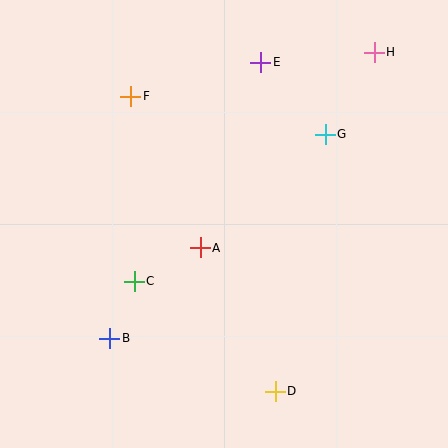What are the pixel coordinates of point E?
Point E is at (261, 62).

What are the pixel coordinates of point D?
Point D is at (275, 391).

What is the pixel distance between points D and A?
The distance between D and A is 162 pixels.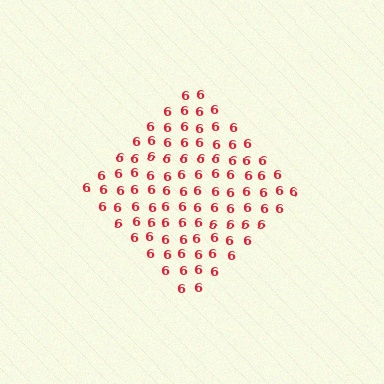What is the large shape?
The large shape is a diamond.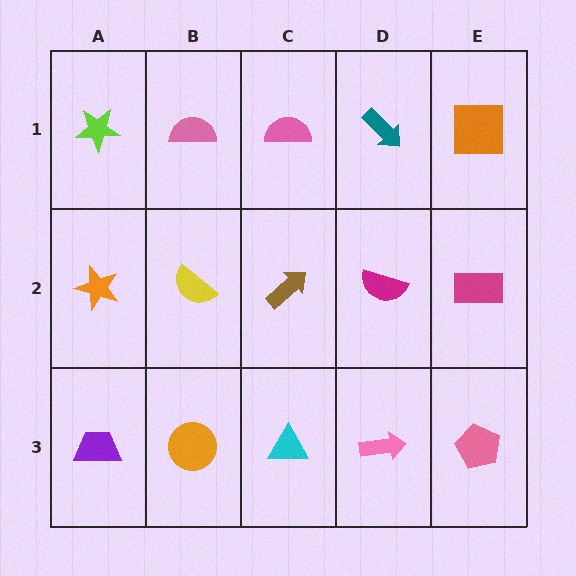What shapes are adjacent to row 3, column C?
A brown arrow (row 2, column C), an orange circle (row 3, column B), a pink arrow (row 3, column D).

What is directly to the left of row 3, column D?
A cyan triangle.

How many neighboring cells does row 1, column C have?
3.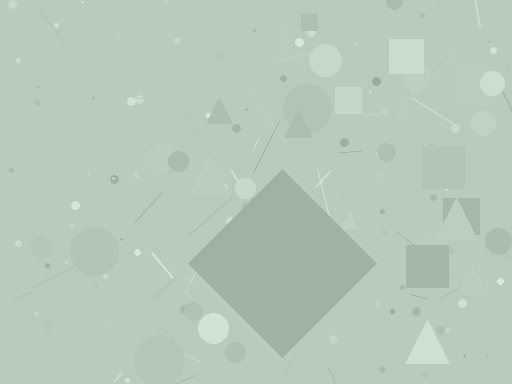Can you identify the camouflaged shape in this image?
The camouflaged shape is a diamond.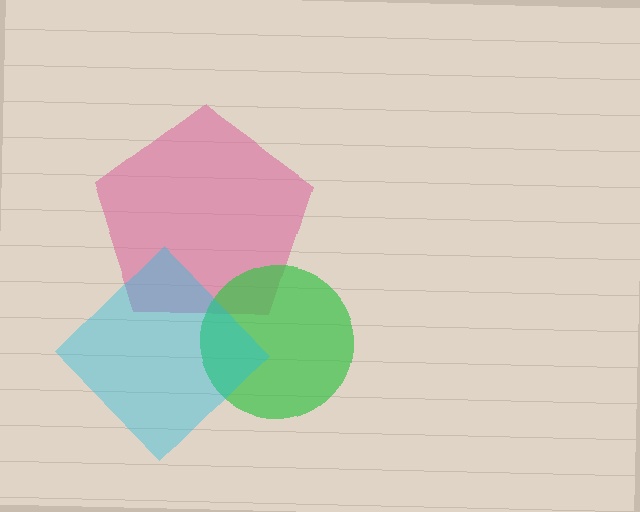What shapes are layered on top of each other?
The layered shapes are: a pink pentagon, a green circle, a cyan diamond.